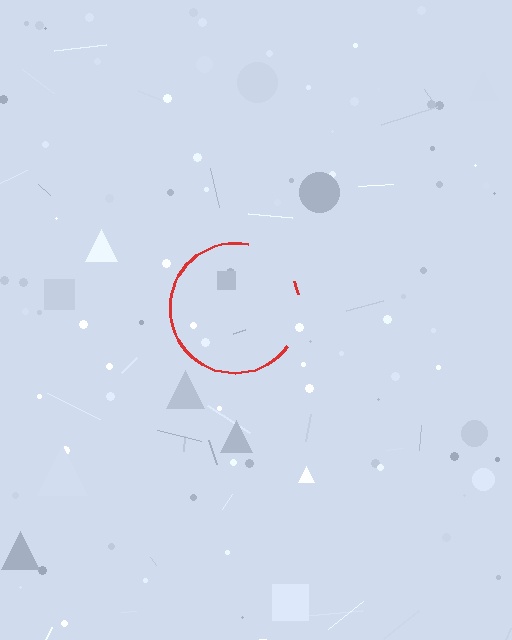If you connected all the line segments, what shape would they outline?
They would outline a circle.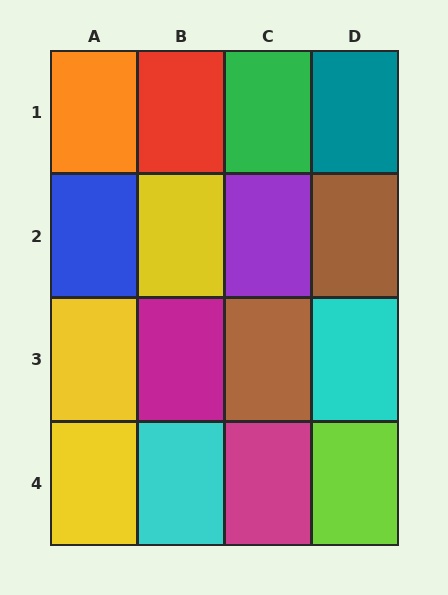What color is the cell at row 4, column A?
Yellow.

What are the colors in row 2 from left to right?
Blue, yellow, purple, brown.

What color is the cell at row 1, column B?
Red.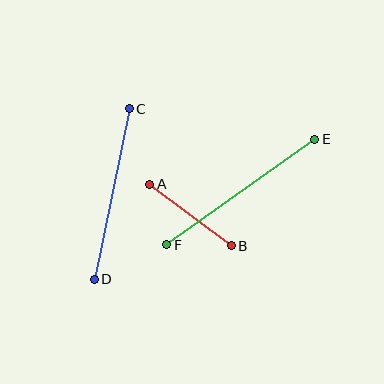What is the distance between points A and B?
The distance is approximately 102 pixels.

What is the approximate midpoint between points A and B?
The midpoint is at approximately (190, 215) pixels.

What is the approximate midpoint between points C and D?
The midpoint is at approximately (112, 194) pixels.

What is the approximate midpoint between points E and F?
The midpoint is at approximately (241, 192) pixels.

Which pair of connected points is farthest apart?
Points E and F are farthest apart.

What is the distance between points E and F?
The distance is approximately 181 pixels.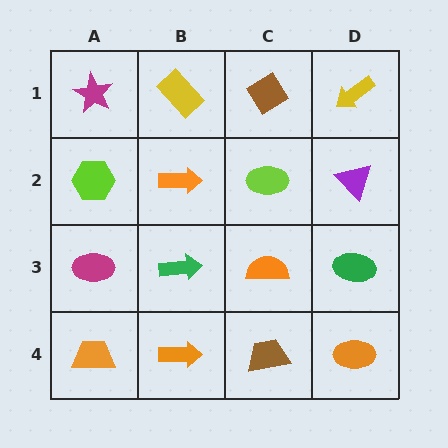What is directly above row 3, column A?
A lime hexagon.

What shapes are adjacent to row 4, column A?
A magenta ellipse (row 3, column A), an orange arrow (row 4, column B).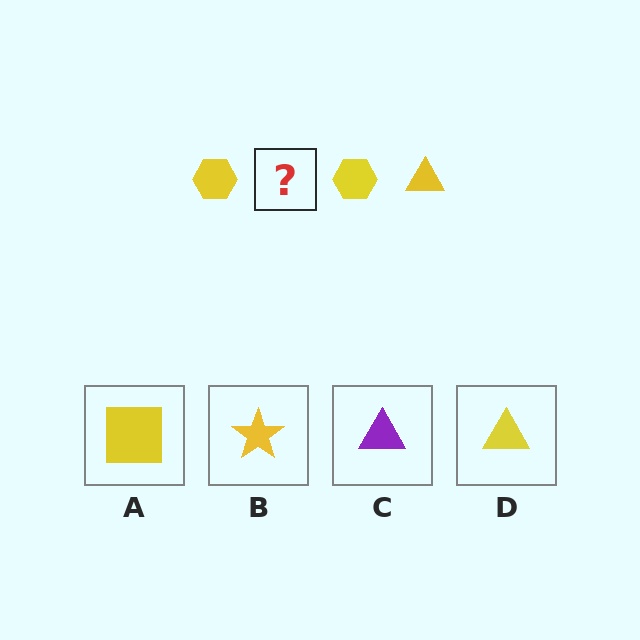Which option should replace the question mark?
Option D.